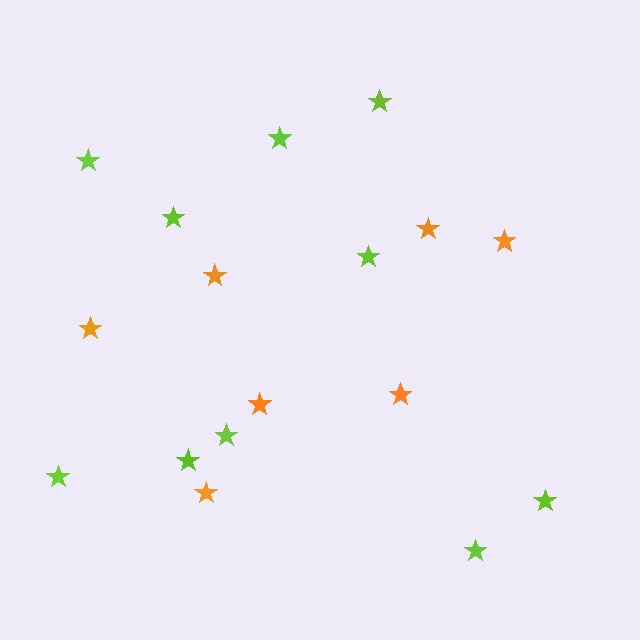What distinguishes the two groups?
There are 2 groups: one group of orange stars (7) and one group of lime stars (10).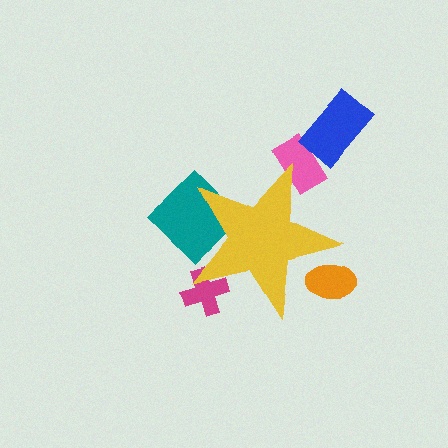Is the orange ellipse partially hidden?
Yes, the orange ellipse is partially hidden behind the yellow star.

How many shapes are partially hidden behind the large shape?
4 shapes are partially hidden.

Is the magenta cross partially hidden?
Yes, the magenta cross is partially hidden behind the yellow star.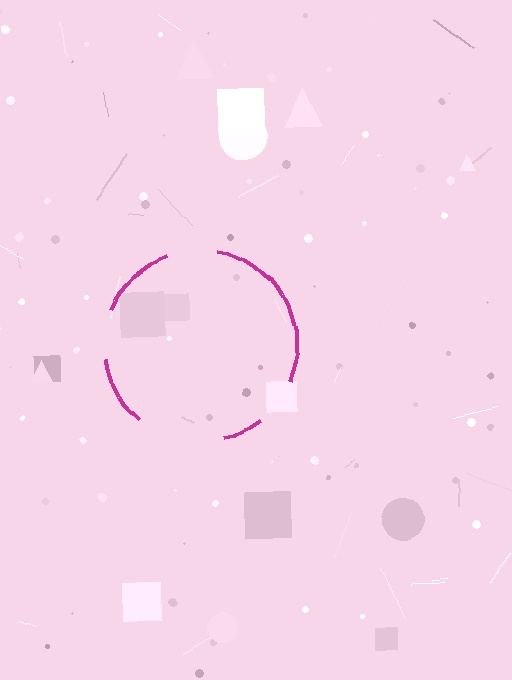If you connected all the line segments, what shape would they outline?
They would outline a circle.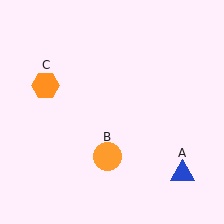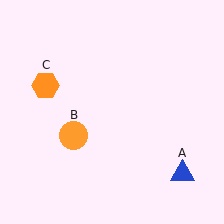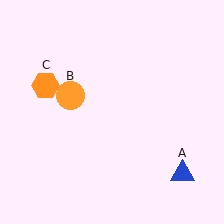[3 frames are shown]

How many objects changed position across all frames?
1 object changed position: orange circle (object B).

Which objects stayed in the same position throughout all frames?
Blue triangle (object A) and orange hexagon (object C) remained stationary.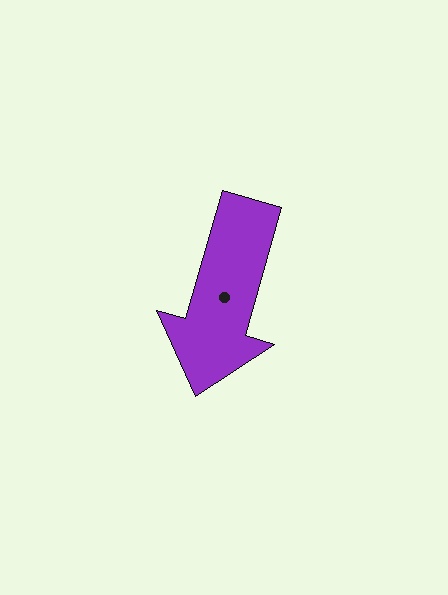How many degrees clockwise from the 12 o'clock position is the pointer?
Approximately 196 degrees.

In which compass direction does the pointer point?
South.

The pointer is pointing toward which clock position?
Roughly 7 o'clock.